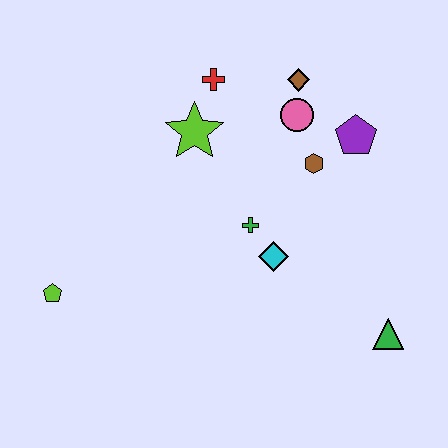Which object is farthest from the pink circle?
The lime pentagon is farthest from the pink circle.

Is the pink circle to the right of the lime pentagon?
Yes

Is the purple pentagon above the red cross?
No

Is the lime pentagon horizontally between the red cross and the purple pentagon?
No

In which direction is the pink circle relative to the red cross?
The pink circle is to the right of the red cross.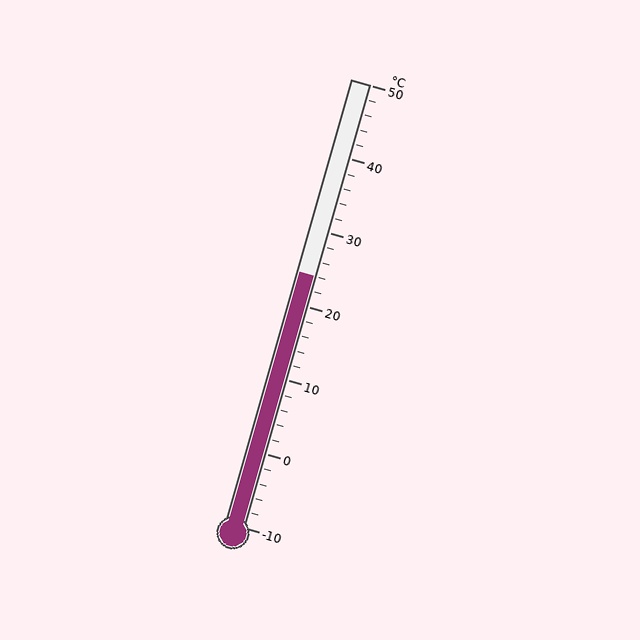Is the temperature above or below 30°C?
The temperature is below 30°C.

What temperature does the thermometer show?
The thermometer shows approximately 24°C.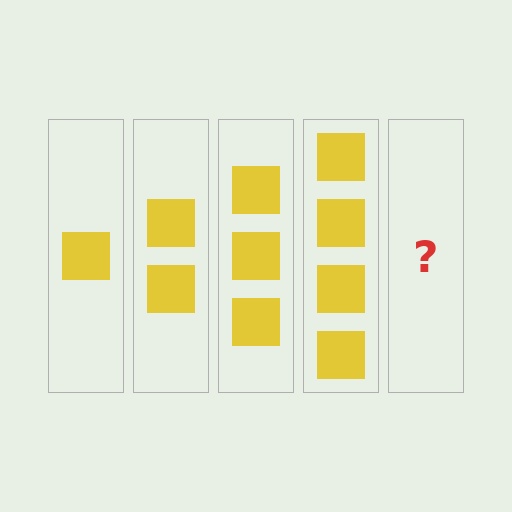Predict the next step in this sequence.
The next step is 5 squares.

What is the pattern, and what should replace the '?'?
The pattern is that each step adds one more square. The '?' should be 5 squares.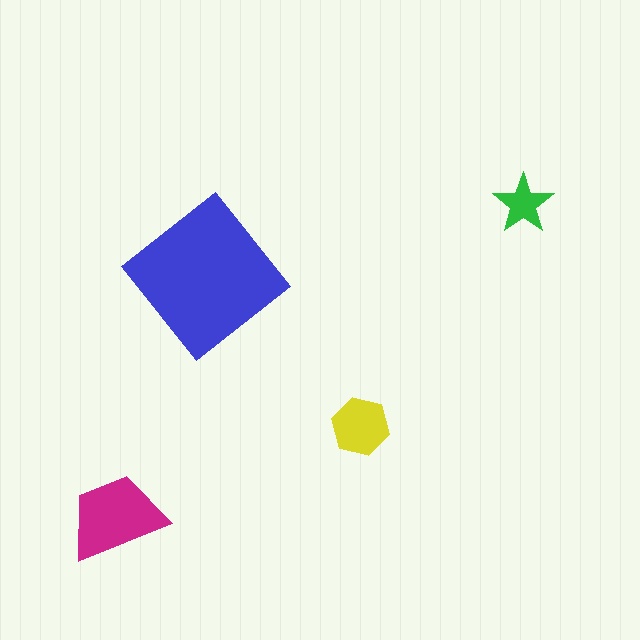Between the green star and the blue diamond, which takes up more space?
The blue diamond.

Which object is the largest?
The blue diamond.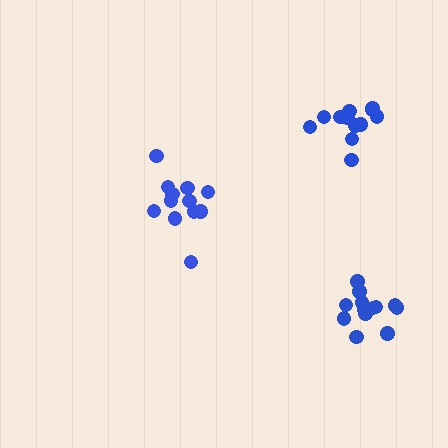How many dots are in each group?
Group 1: 12 dots, Group 2: 12 dots, Group 3: 13 dots (37 total).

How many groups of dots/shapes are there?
There are 3 groups.